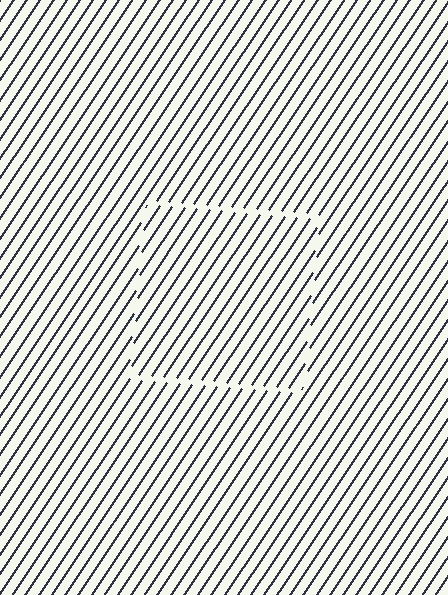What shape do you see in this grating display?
An illusory square. The interior of the shape contains the same grating, shifted by half a period — the contour is defined by the phase discontinuity where line-ends from the inner and outer gratings abut.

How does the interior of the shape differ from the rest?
The interior of the shape contains the same grating, shifted by half a period — the contour is defined by the phase discontinuity where line-ends from the inner and outer gratings abut.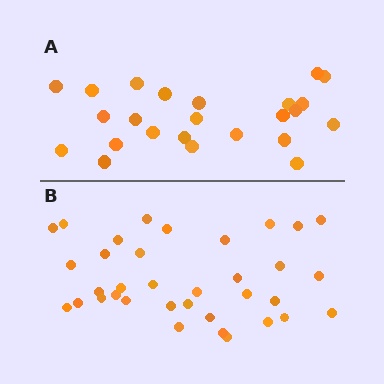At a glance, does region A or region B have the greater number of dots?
Region B (the bottom region) has more dots.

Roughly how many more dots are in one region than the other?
Region B has roughly 12 or so more dots than region A.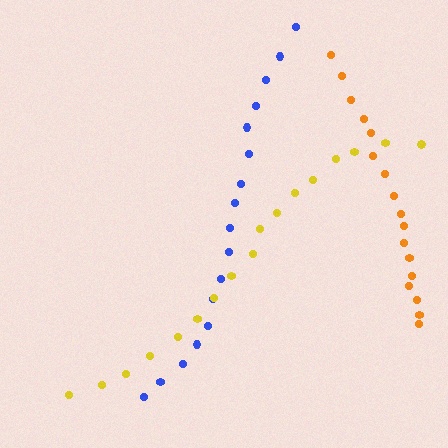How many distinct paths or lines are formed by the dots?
There are 3 distinct paths.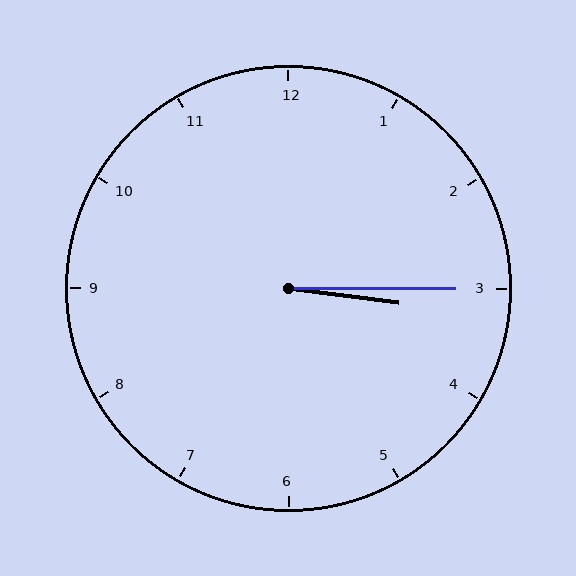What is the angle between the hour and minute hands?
Approximately 8 degrees.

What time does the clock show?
3:15.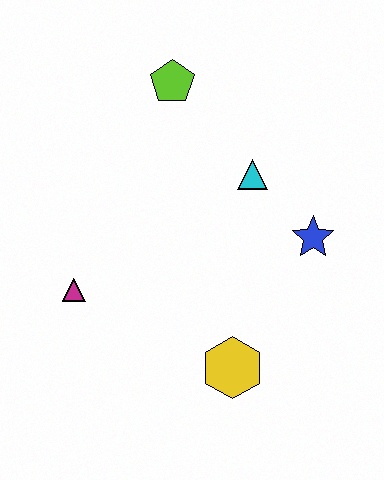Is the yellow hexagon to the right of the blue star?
No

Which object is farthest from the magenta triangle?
The blue star is farthest from the magenta triangle.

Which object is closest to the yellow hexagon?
The blue star is closest to the yellow hexagon.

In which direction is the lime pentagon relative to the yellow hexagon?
The lime pentagon is above the yellow hexagon.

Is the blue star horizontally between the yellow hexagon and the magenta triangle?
No